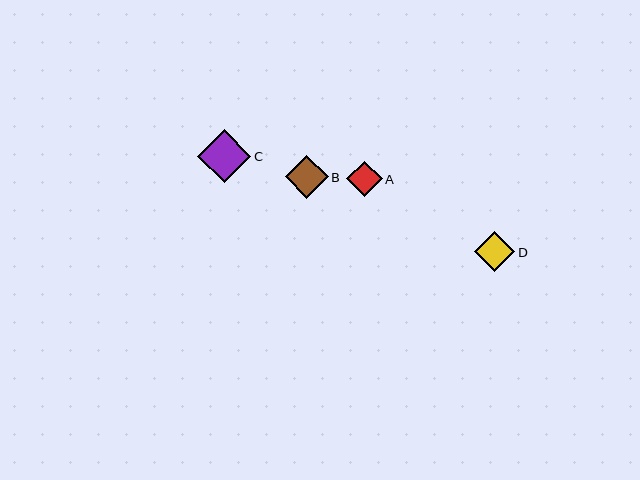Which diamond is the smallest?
Diamond A is the smallest with a size of approximately 35 pixels.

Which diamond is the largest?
Diamond C is the largest with a size of approximately 53 pixels.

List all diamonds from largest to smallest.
From largest to smallest: C, B, D, A.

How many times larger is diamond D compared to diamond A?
Diamond D is approximately 1.1 times the size of diamond A.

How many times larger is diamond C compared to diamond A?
Diamond C is approximately 1.5 times the size of diamond A.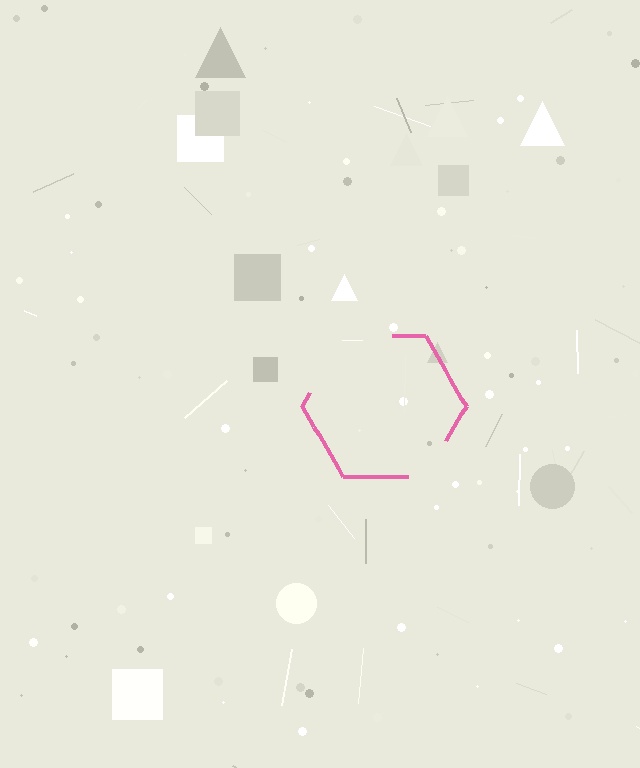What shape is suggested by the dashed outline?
The dashed outline suggests a hexagon.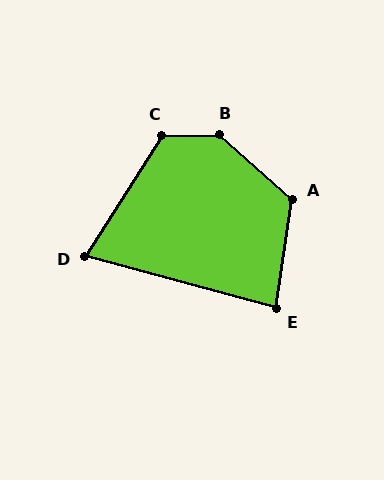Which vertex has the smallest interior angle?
D, at approximately 73 degrees.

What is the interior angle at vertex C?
Approximately 123 degrees (obtuse).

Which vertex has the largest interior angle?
B, at approximately 138 degrees.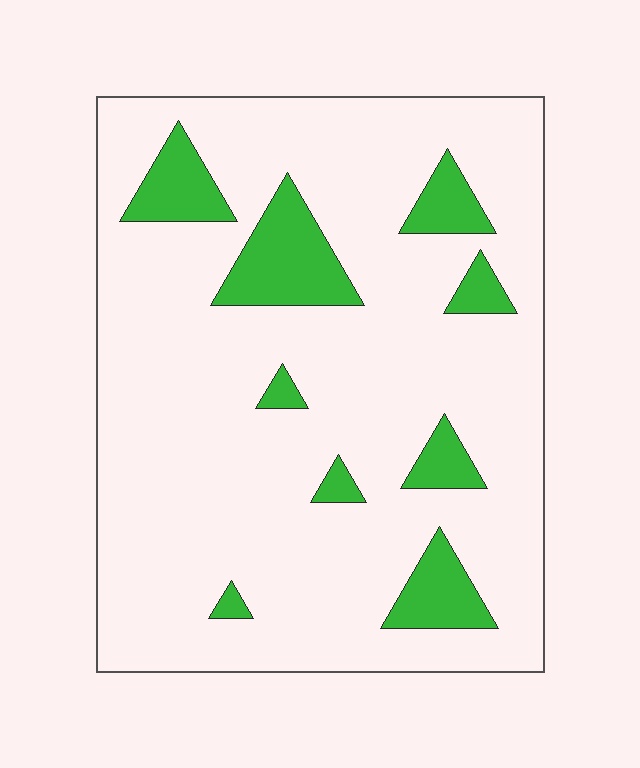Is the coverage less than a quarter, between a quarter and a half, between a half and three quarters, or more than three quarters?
Less than a quarter.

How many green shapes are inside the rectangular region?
9.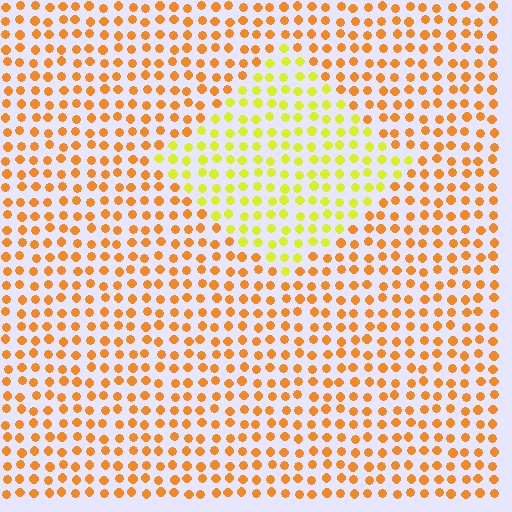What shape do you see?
I see a diamond.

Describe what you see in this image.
The image is filled with small orange elements in a uniform arrangement. A diamond-shaped region is visible where the elements are tinted to a slightly different hue, forming a subtle color boundary.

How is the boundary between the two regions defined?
The boundary is defined purely by a slight shift in hue (about 38 degrees). Spacing, size, and orientation are identical on both sides.